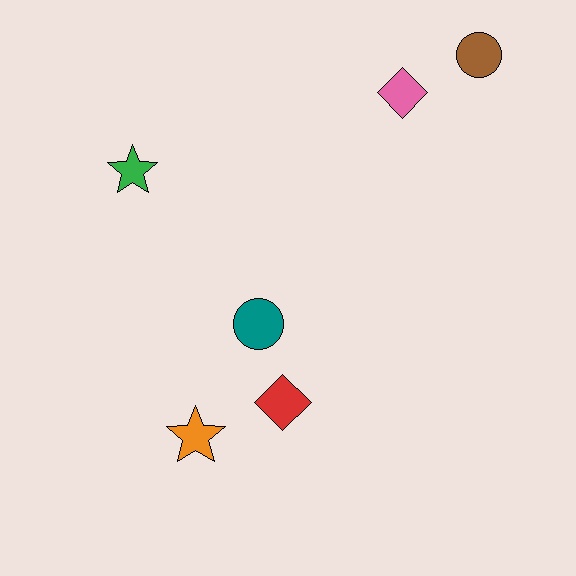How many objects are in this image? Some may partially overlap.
There are 6 objects.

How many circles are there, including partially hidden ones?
There are 2 circles.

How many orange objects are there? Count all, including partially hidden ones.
There is 1 orange object.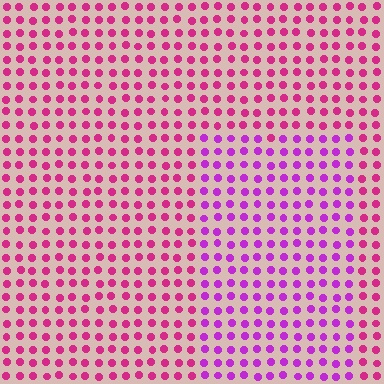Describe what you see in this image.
The image is filled with small magenta elements in a uniform arrangement. A rectangle-shaped region is visible where the elements are tinted to a slightly different hue, forming a subtle color boundary.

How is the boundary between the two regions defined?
The boundary is defined purely by a slight shift in hue (about 34 degrees). Spacing, size, and orientation are identical on both sides.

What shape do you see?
I see a rectangle.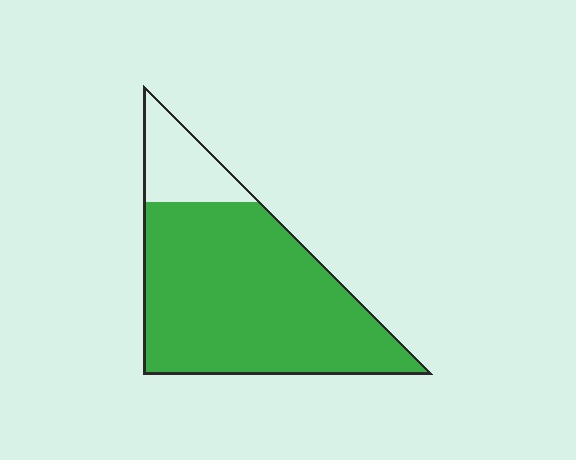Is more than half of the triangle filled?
Yes.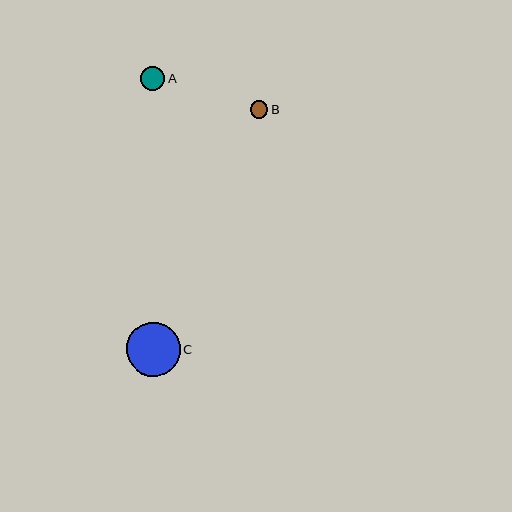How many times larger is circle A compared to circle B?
Circle A is approximately 1.3 times the size of circle B.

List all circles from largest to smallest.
From largest to smallest: C, A, B.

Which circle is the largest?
Circle C is the largest with a size of approximately 54 pixels.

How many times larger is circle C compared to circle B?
Circle C is approximately 3.0 times the size of circle B.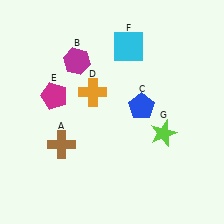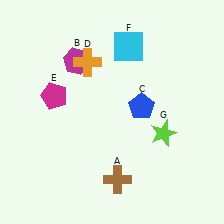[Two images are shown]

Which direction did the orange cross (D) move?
The orange cross (D) moved up.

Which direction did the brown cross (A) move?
The brown cross (A) moved right.